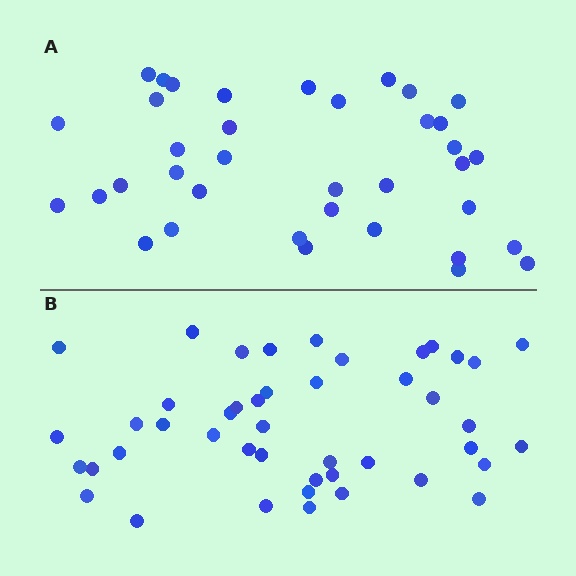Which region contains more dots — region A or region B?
Region B (the bottom region) has more dots.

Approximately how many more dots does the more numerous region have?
Region B has roughly 8 or so more dots than region A.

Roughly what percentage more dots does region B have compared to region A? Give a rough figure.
About 20% more.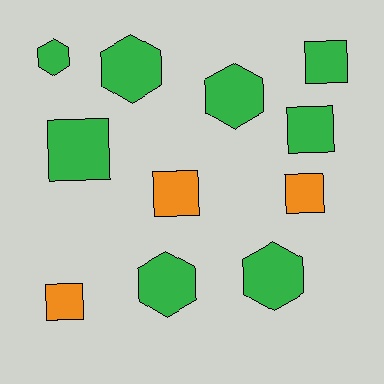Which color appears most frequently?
Green, with 8 objects.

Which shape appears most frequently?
Square, with 6 objects.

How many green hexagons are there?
There are 5 green hexagons.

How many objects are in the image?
There are 11 objects.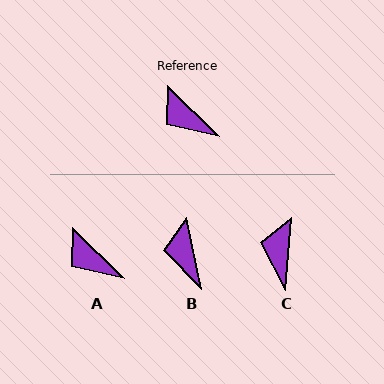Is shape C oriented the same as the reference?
No, it is off by about 50 degrees.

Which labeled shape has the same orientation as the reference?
A.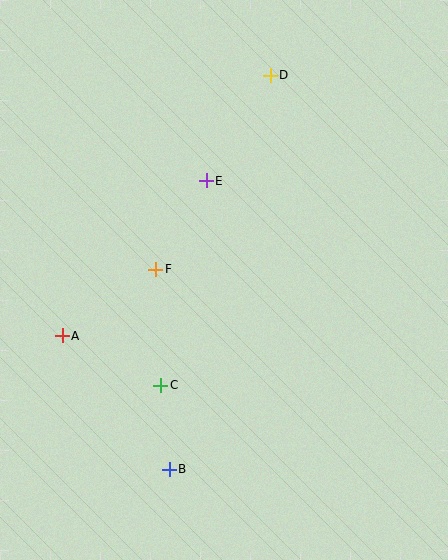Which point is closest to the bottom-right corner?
Point B is closest to the bottom-right corner.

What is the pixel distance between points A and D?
The distance between A and D is 333 pixels.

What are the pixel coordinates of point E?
Point E is at (206, 181).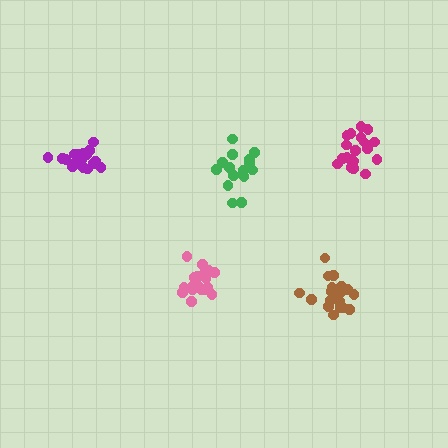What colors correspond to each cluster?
The clusters are colored: brown, pink, purple, green, magenta.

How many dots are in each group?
Group 1: 20 dots, Group 2: 19 dots, Group 3: 19 dots, Group 4: 15 dots, Group 5: 20 dots (93 total).